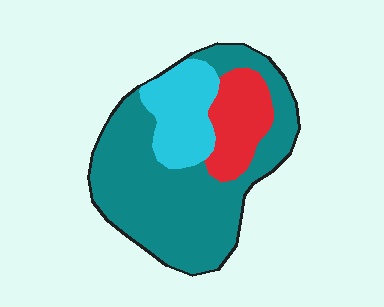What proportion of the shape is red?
Red takes up less than a quarter of the shape.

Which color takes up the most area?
Teal, at roughly 65%.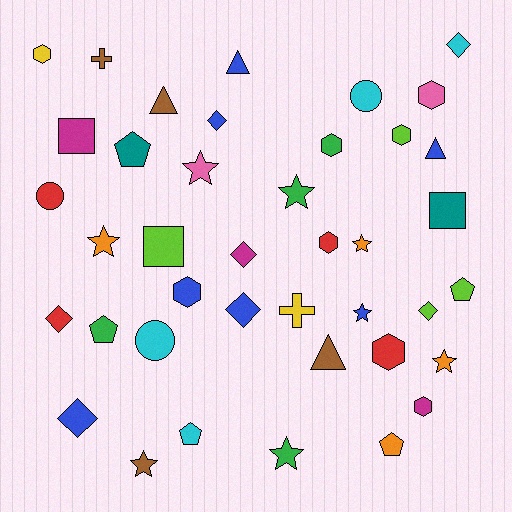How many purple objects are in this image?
There are no purple objects.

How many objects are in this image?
There are 40 objects.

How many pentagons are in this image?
There are 5 pentagons.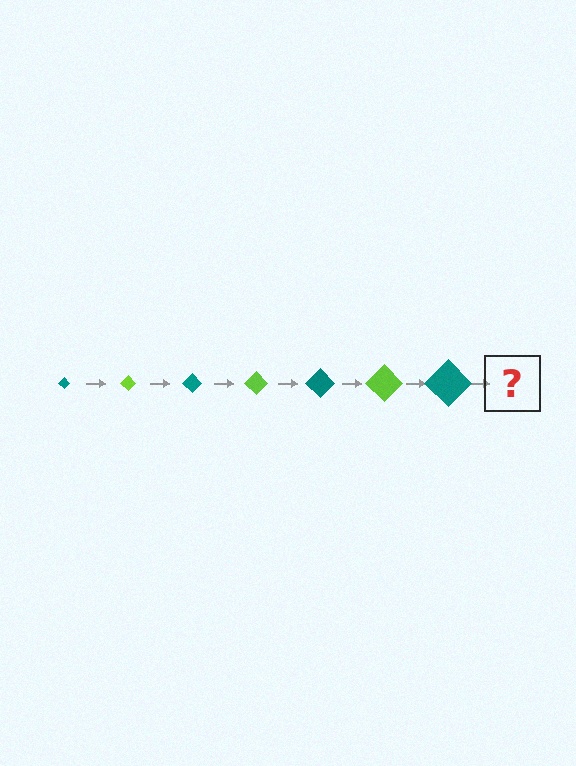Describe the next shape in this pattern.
It should be a lime diamond, larger than the previous one.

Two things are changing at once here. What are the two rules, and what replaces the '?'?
The two rules are that the diamond grows larger each step and the color cycles through teal and lime. The '?' should be a lime diamond, larger than the previous one.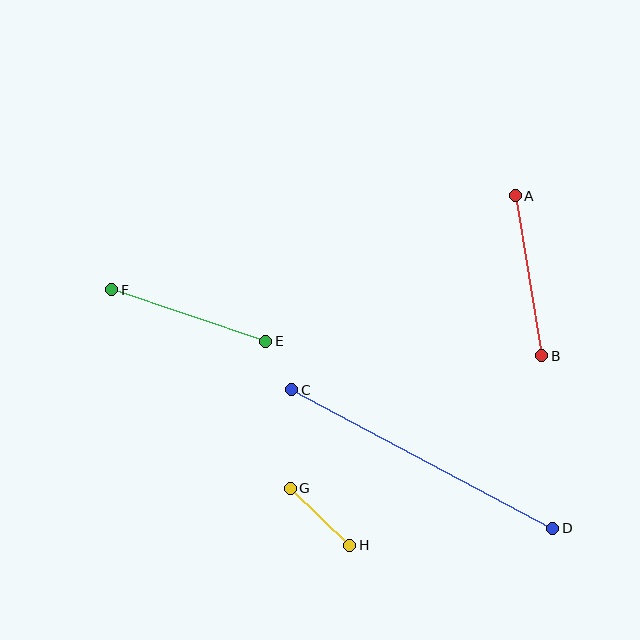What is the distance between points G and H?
The distance is approximately 82 pixels.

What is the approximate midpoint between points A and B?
The midpoint is at approximately (528, 276) pixels.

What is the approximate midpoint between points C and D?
The midpoint is at approximately (422, 459) pixels.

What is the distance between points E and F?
The distance is approximately 162 pixels.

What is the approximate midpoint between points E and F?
The midpoint is at approximately (189, 316) pixels.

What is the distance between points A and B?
The distance is approximately 162 pixels.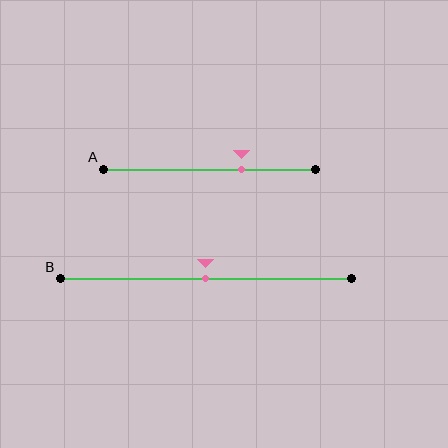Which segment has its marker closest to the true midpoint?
Segment B has its marker closest to the true midpoint.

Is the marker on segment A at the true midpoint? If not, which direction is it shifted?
No, the marker on segment A is shifted to the right by about 15% of the segment length.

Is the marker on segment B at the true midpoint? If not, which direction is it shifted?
Yes, the marker on segment B is at the true midpoint.